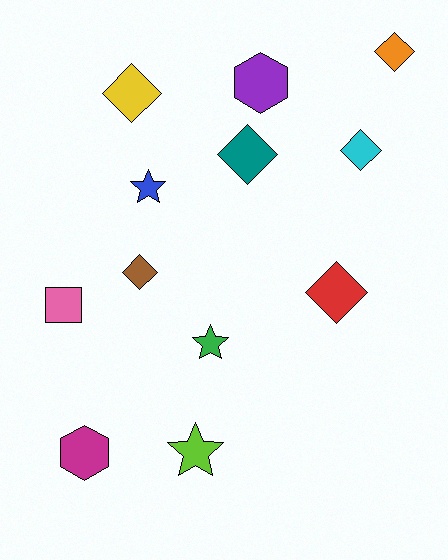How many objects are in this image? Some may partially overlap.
There are 12 objects.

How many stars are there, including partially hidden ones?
There are 3 stars.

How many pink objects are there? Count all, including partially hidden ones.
There is 1 pink object.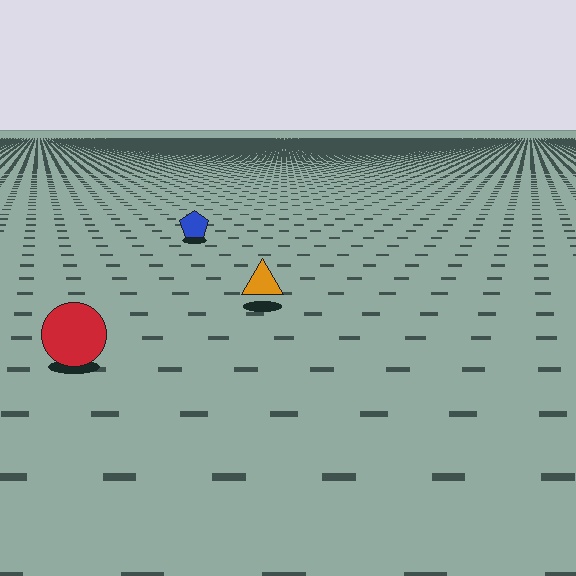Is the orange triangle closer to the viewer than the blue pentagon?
Yes. The orange triangle is closer — you can tell from the texture gradient: the ground texture is coarser near it.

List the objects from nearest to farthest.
From nearest to farthest: the red circle, the orange triangle, the blue pentagon.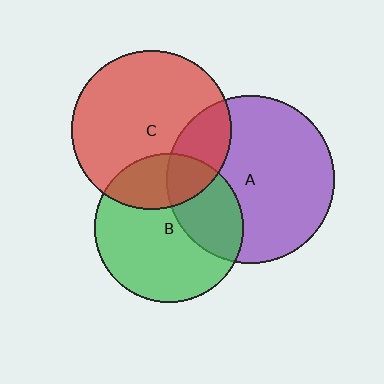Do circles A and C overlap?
Yes.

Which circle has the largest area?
Circle A (purple).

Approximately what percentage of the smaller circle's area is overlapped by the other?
Approximately 20%.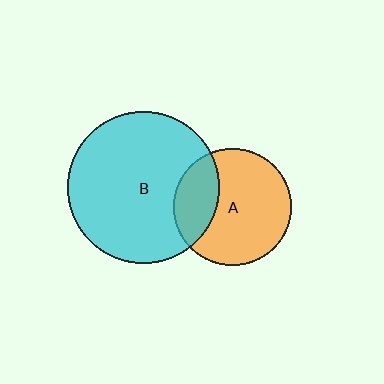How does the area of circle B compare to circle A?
Approximately 1.7 times.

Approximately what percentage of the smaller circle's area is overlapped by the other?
Approximately 25%.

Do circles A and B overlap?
Yes.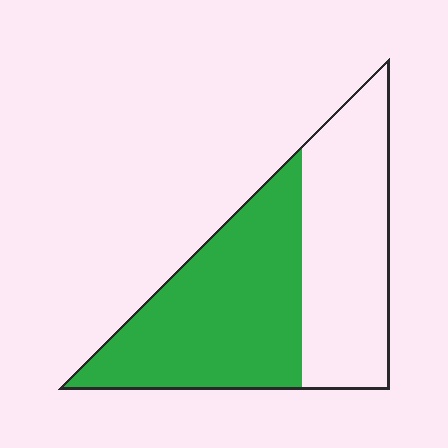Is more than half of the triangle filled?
Yes.